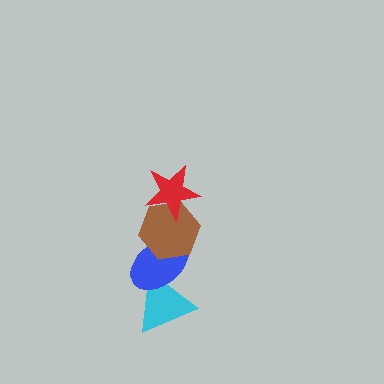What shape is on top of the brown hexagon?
The red star is on top of the brown hexagon.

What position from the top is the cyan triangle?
The cyan triangle is 4th from the top.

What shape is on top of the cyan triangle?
The blue ellipse is on top of the cyan triangle.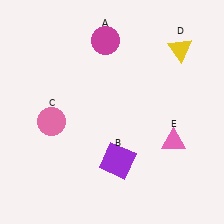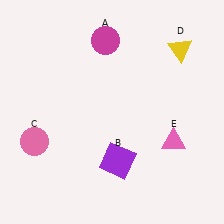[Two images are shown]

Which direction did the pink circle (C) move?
The pink circle (C) moved down.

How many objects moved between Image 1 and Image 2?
1 object moved between the two images.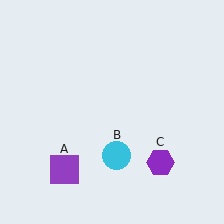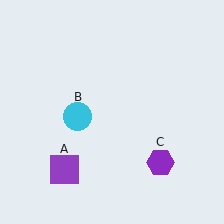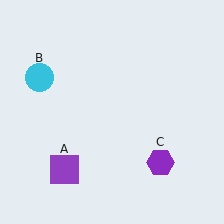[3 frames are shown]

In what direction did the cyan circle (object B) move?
The cyan circle (object B) moved up and to the left.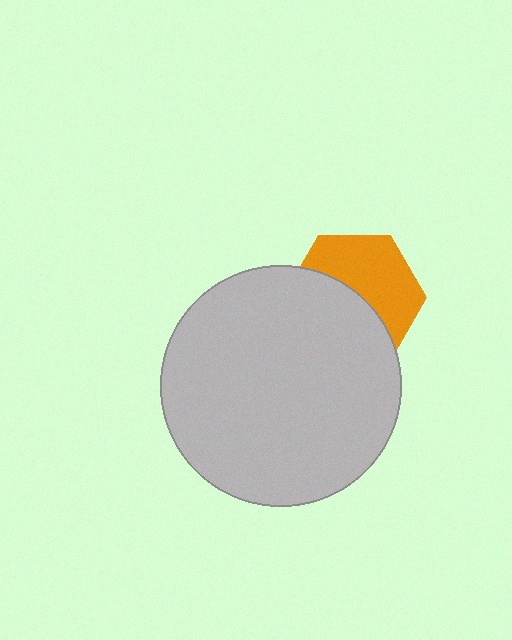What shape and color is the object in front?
The object in front is a light gray circle.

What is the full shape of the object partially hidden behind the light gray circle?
The partially hidden object is an orange hexagon.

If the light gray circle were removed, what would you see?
You would see the complete orange hexagon.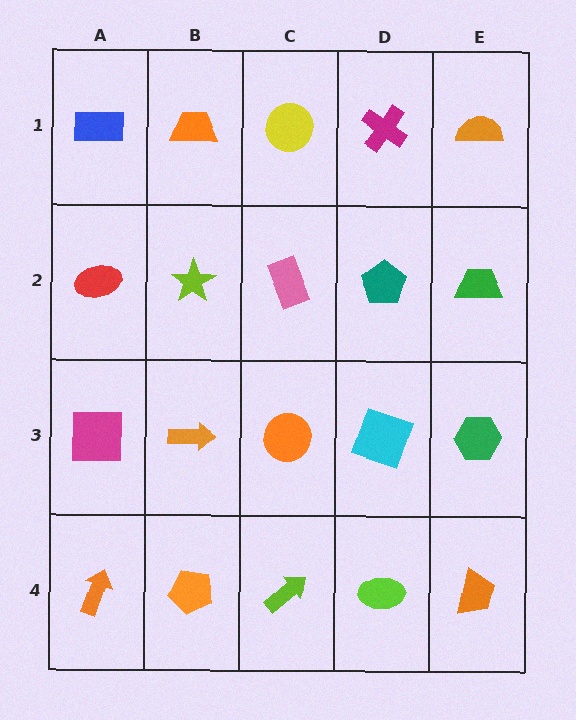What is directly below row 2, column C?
An orange circle.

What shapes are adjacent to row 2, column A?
A blue rectangle (row 1, column A), a magenta square (row 3, column A), a lime star (row 2, column B).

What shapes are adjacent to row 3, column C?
A pink rectangle (row 2, column C), a lime arrow (row 4, column C), an orange arrow (row 3, column B), a cyan square (row 3, column D).